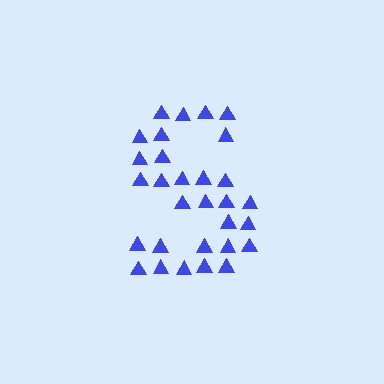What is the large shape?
The large shape is the letter S.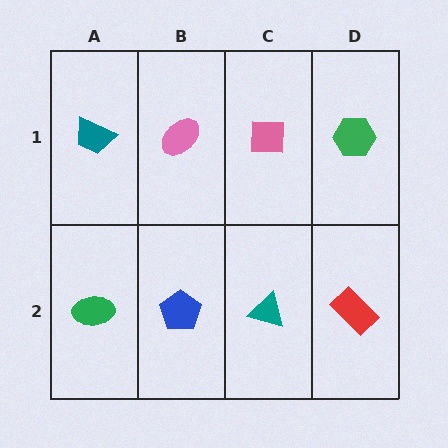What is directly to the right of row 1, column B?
A pink square.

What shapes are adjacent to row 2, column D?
A green hexagon (row 1, column D), a teal triangle (row 2, column C).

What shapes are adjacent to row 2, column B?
A pink ellipse (row 1, column B), a green ellipse (row 2, column A), a teal triangle (row 2, column C).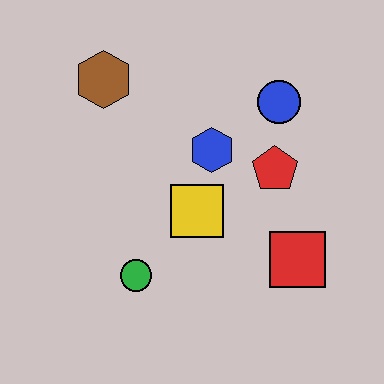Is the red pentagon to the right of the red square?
No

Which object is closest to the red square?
The red pentagon is closest to the red square.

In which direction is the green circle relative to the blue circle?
The green circle is below the blue circle.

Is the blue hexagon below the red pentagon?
No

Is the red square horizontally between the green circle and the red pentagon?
No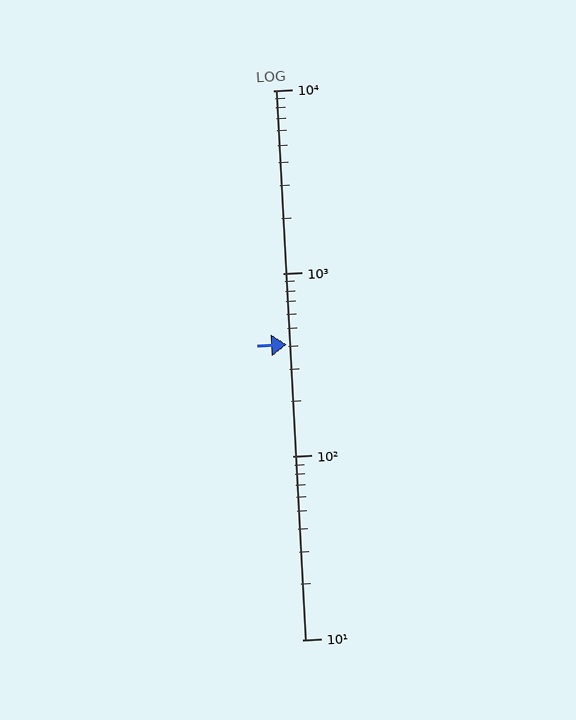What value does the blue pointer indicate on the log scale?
The pointer indicates approximately 410.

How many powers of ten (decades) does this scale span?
The scale spans 3 decades, from 10 to 10000.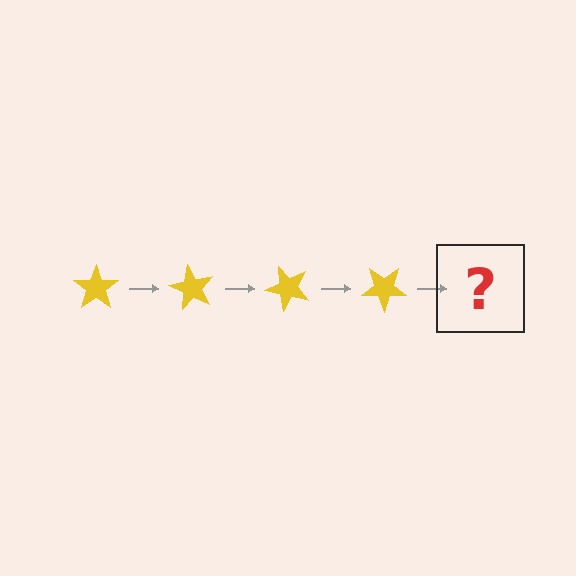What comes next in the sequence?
The next element should be a yellow star rotated 240 degrees.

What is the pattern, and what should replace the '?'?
The pattern is that the star rotates 60 degrees each step. The '?' should be a yellow star rotated 240 degrees.